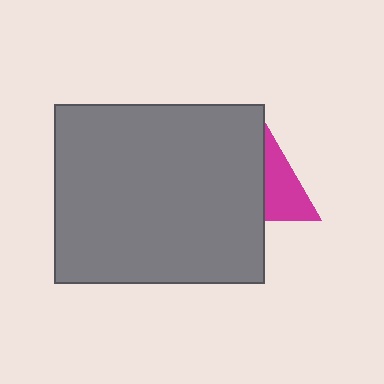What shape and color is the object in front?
The object in front is a gray rectangle.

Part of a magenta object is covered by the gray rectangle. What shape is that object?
It is a triangle.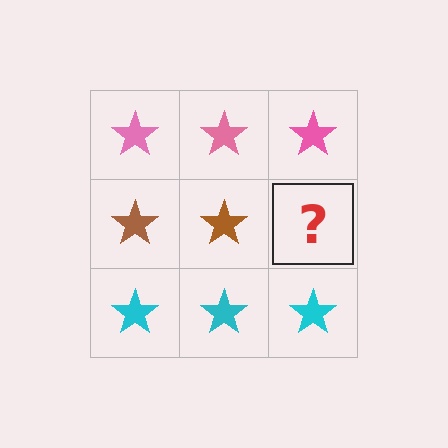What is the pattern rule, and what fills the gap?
The rule is that each row has a consistent color. The gap should be filled with a brown star.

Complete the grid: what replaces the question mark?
The question mark should be replaced with a brown star.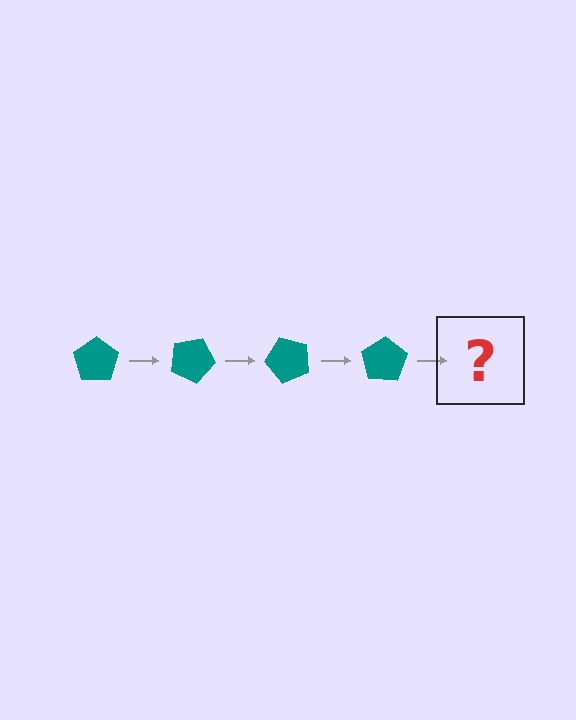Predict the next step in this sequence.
The next step is a teal pentagon rotated 100 degrees.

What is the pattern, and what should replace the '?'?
The pattern is that the pentagon rotates 25 degrees each step. The '?' should be a teal pentagon rotated 100 degrees.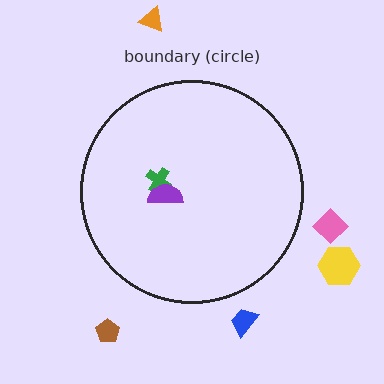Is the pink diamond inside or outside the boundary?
Outside.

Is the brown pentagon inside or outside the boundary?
Outside.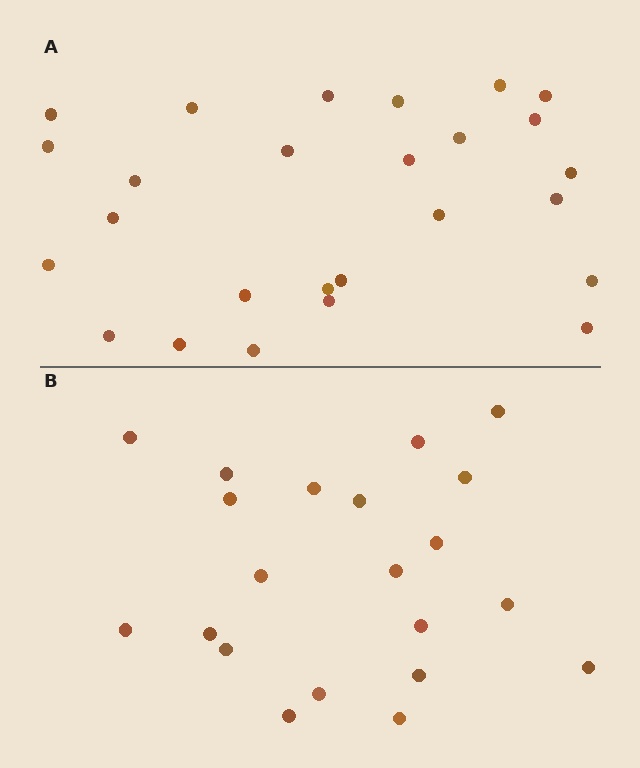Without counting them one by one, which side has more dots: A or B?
Region A (the top region) has more dots.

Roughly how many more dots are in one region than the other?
Region A has about 5 more dots than region B.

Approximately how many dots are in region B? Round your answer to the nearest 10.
About 20 dots. (The exact count is 21, which rounds to 20.)